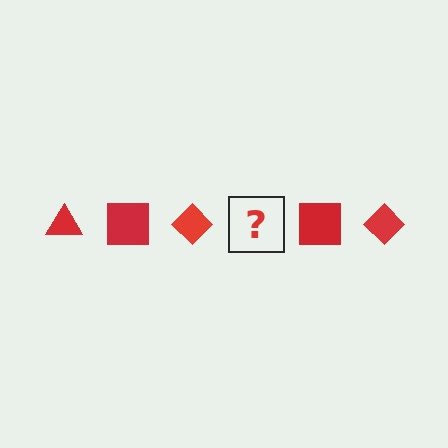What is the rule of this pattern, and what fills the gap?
The rule is that the pattern cycles through triangle, square, diamond shapes in red. The gap should be filled with a red triangle.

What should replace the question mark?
The question mark should be replaced with a red triangle.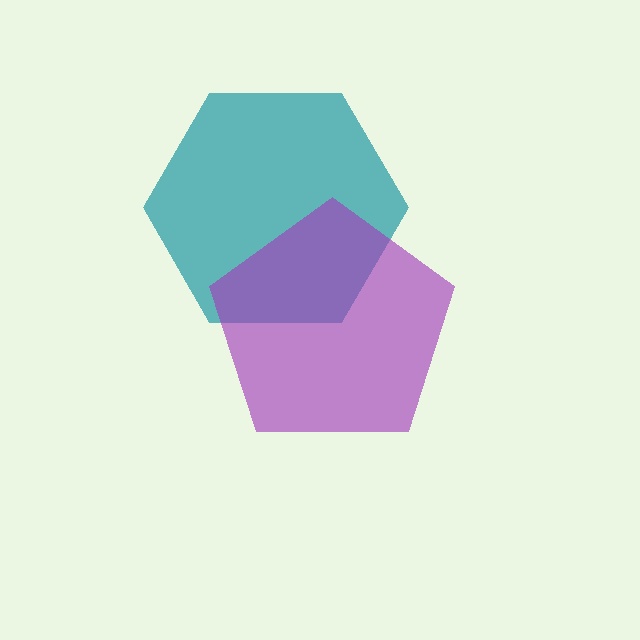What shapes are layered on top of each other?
The layered shapes are: a teal hexagon, a purple pentagon.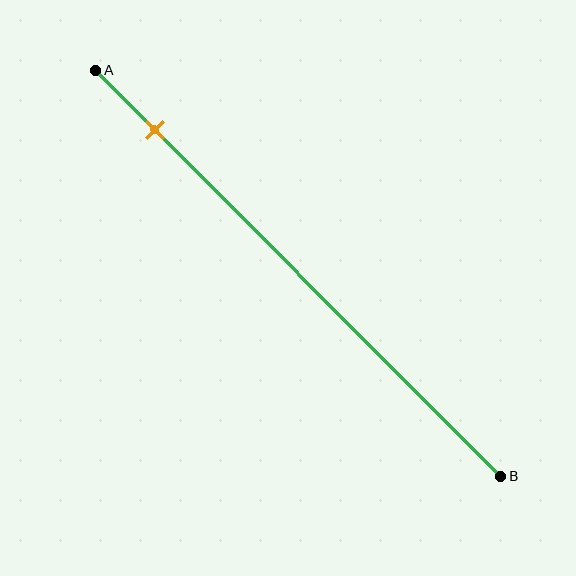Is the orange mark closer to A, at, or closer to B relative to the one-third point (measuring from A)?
The orange mark is closer to point A than the one-third point of segment AB.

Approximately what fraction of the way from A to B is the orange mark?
The orange mark is approximately 15% of the way from A to B.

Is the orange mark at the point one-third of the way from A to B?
No, the mark is at about 15% from A, not at the 33% one-third point.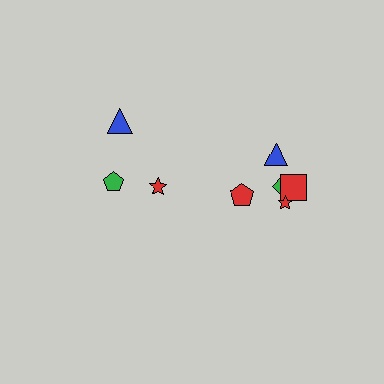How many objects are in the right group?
There are 5 objects.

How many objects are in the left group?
There are 3 objects.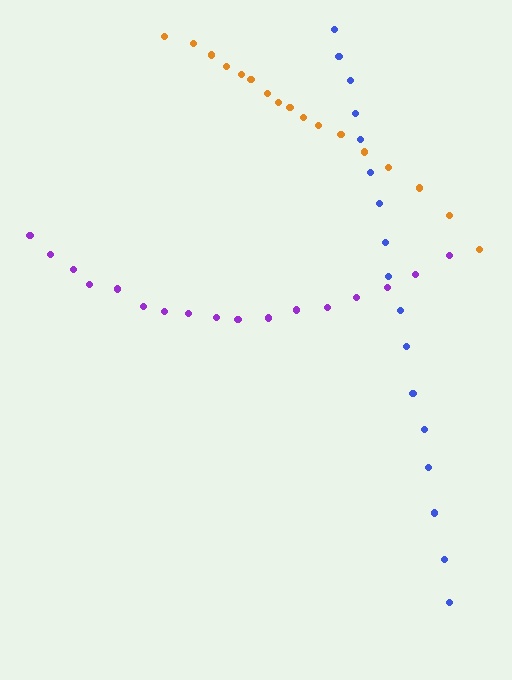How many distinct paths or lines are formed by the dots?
There are 3 distinct paths.